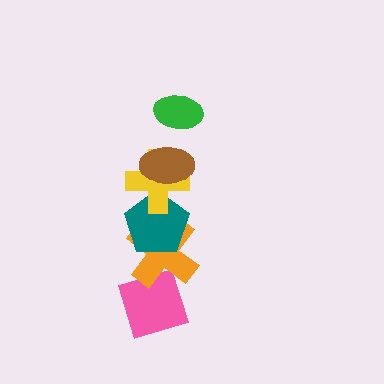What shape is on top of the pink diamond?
The orange cross is on top of the pink diamond.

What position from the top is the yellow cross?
The yellow cross is 3rd from the top.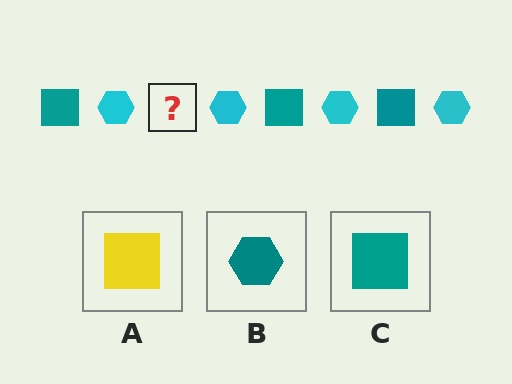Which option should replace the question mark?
Option C.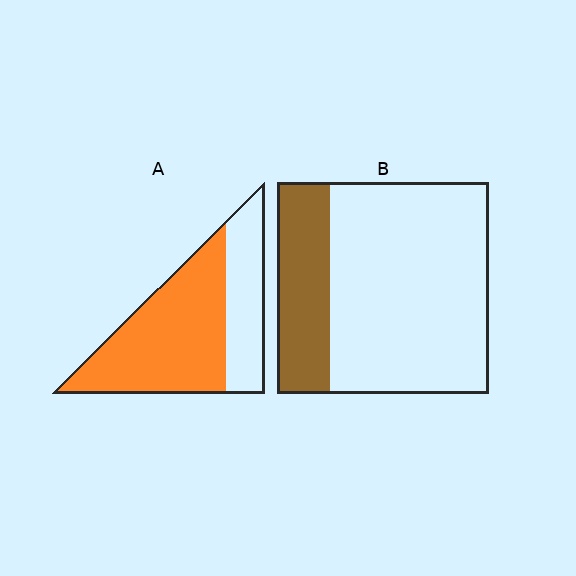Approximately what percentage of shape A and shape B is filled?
A is approximately 65% and B is approximately 25%.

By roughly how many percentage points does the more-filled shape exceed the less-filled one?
By roughly 40 percentage points (A over B).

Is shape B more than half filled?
No.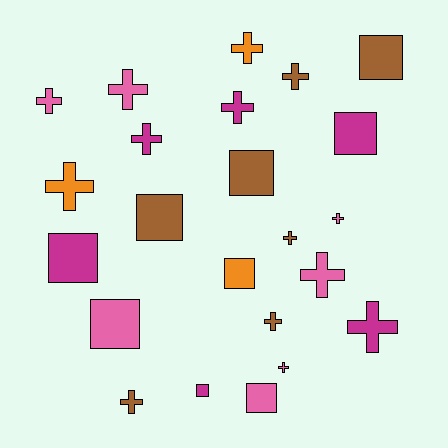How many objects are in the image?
There are 23 objects.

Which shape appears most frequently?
Cross, with 14 objects.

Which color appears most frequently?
Brown, with 7 objects.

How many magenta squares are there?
There are 3 magenta squares.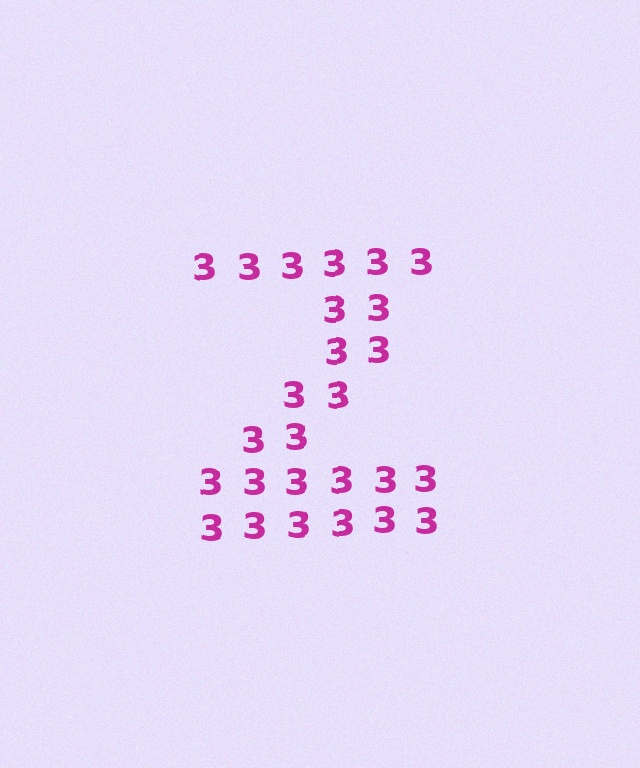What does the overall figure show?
The overall figure shows the letter Z.